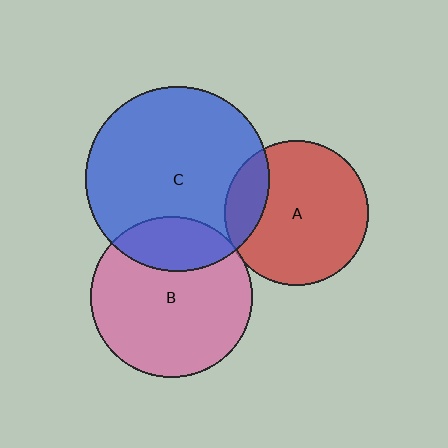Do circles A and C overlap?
Yes.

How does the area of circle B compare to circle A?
Approximately 1.3 times.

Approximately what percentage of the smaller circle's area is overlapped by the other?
Approximately 20%.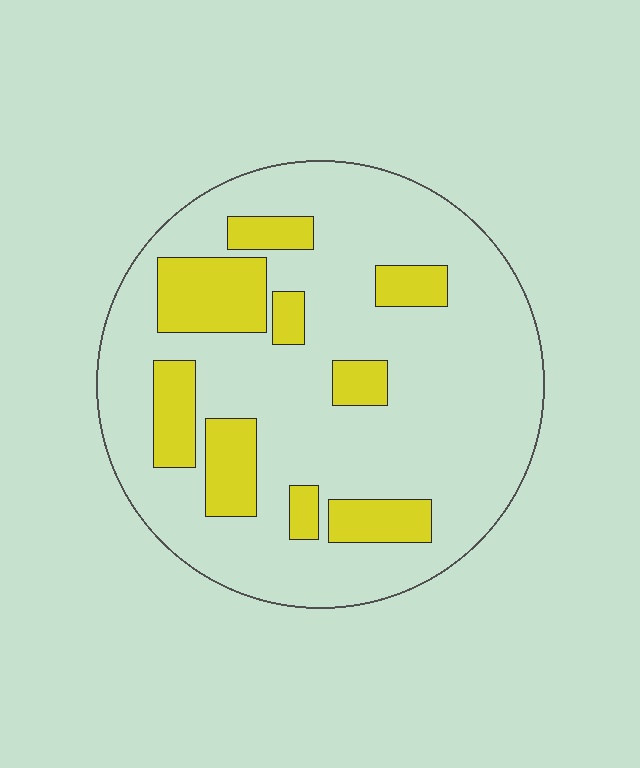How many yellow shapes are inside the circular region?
9.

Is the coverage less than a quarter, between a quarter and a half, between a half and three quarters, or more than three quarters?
Less than a quarter.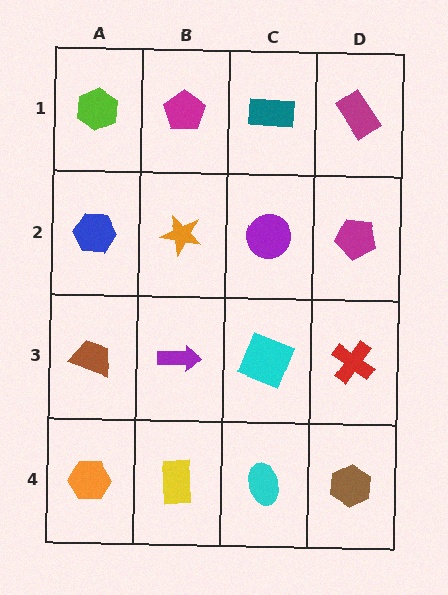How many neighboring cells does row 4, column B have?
3.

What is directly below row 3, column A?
An orange hexagon.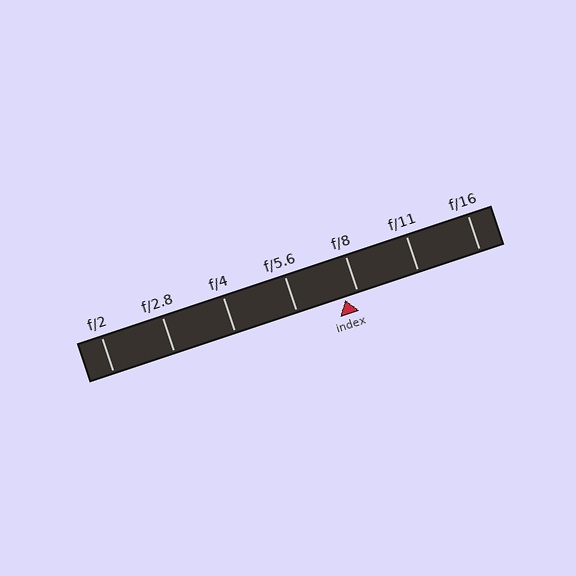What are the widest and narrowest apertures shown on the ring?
The widest aperture shown is f/2 and the narrowest is f/16.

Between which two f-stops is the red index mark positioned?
The index mark is between f/5.6 and f/8.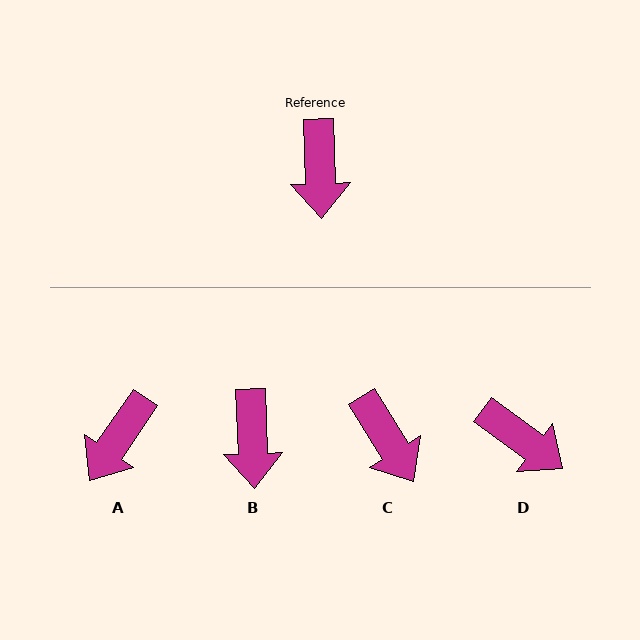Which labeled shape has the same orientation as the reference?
B.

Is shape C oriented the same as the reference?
No, it is off by about 30 degrees.